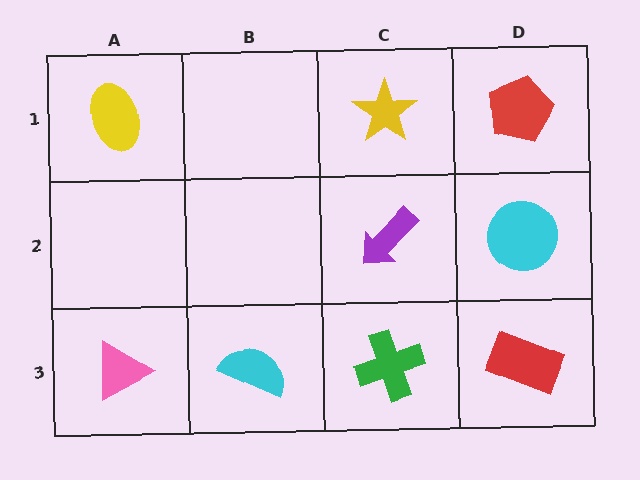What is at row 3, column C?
A green cross.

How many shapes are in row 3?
4 shapes.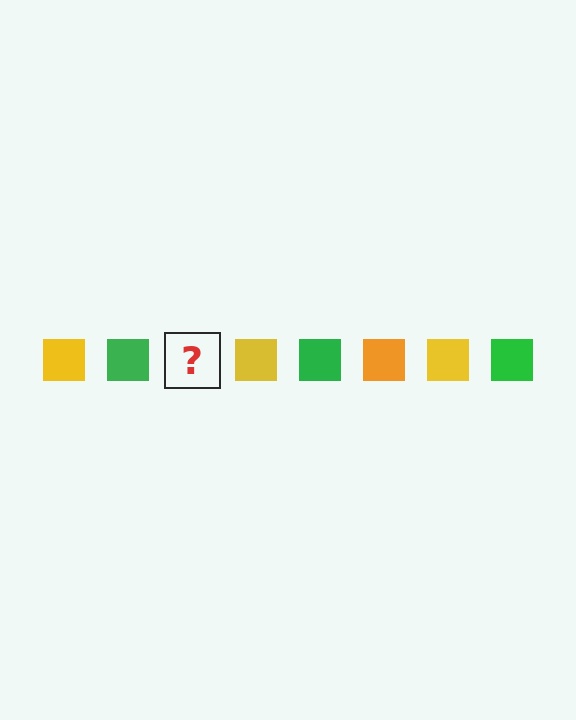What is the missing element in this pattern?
The missing element is an orange square.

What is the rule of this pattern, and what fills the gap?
The rule is that the pattern cycles through yellow, green, orange squares. The gap should be filled with an orange square.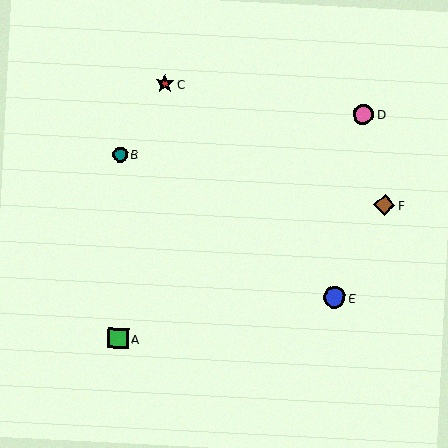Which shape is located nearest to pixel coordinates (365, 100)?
The pink circle (labeled D) at (363, 114) is nearest to that location.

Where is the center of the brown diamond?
The center of the brown diamond is at (384, 205).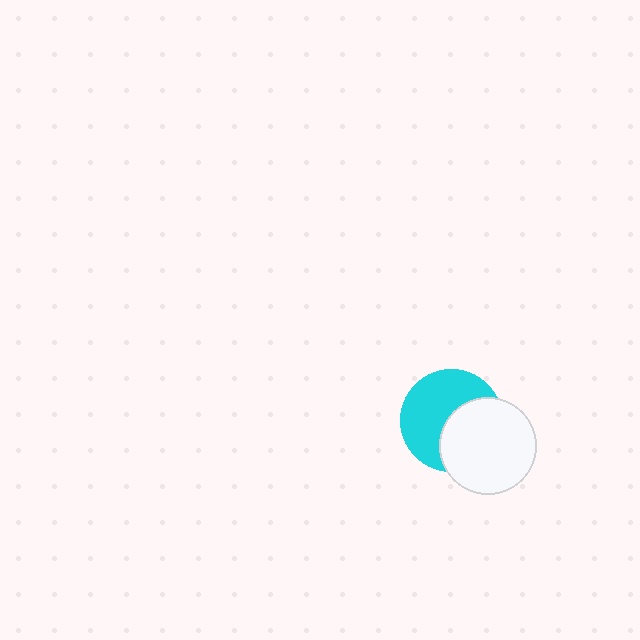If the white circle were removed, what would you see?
You would see the complete cyan circle.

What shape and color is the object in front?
The object in front is a white circle.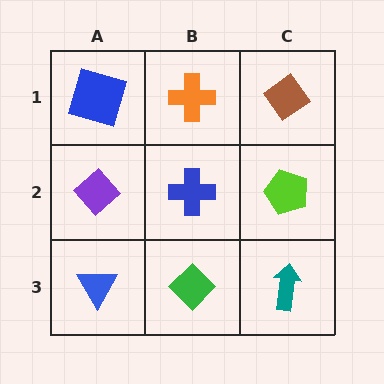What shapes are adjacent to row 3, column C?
A lime pentagon (row 2, column C), a green diamond (row 3, column B).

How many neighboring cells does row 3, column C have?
2.